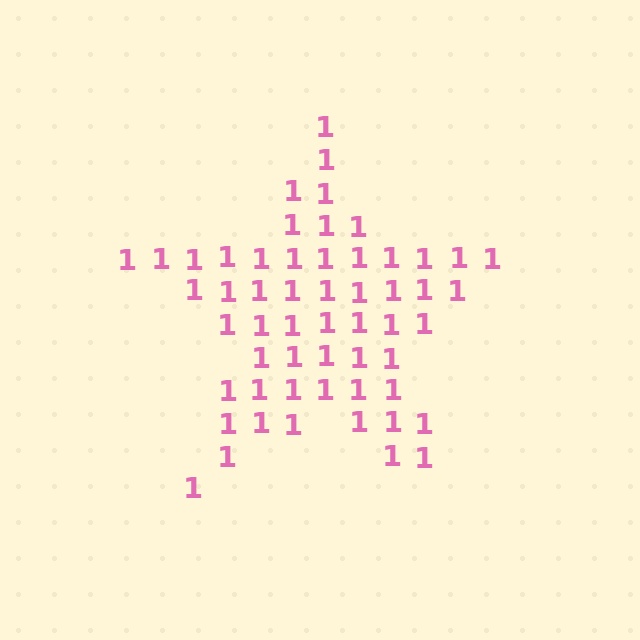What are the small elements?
The small elements are digit 1's.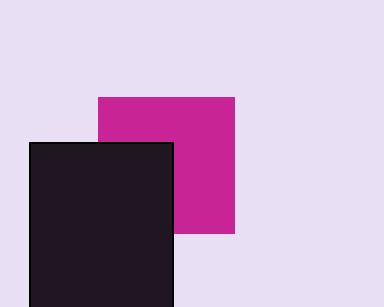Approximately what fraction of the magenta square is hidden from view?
Roughly 37% of the magenta square is hidden behind the black rectangle.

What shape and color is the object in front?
The object in front is a black rectangle.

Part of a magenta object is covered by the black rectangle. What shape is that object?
It is a square.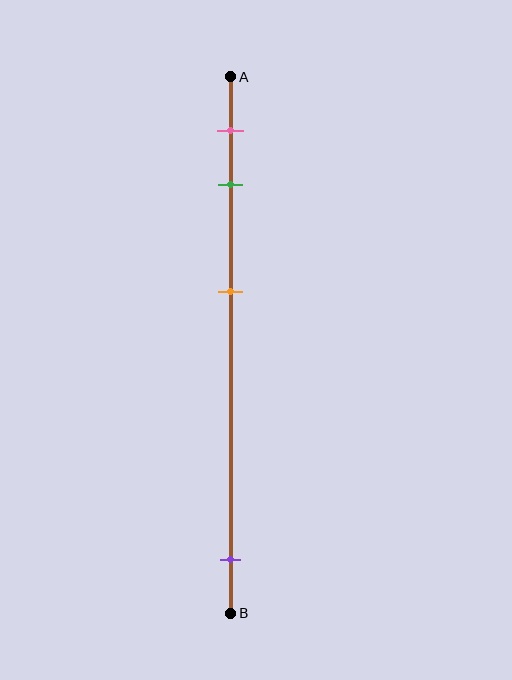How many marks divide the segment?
There are 4 marks dividing the segment.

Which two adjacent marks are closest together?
The pink and green marks are the closest adjacent pair.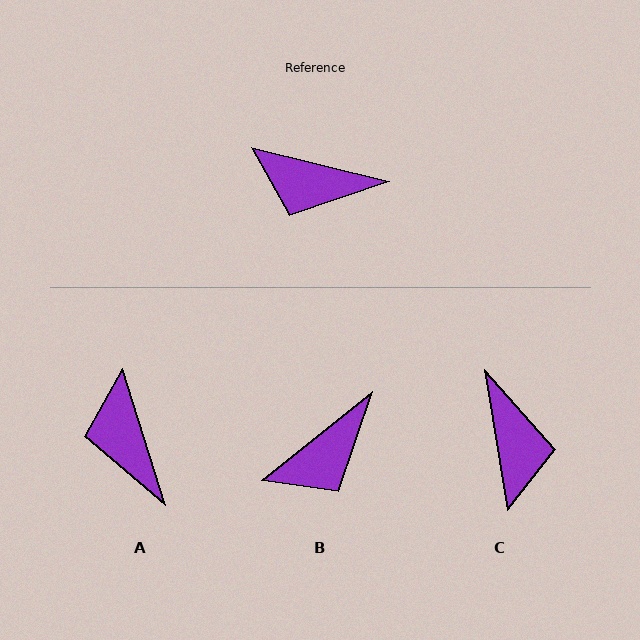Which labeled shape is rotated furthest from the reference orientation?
C, about 113 degrees away.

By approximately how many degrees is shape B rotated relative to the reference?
Approximately 52 degrees counter-clockwise.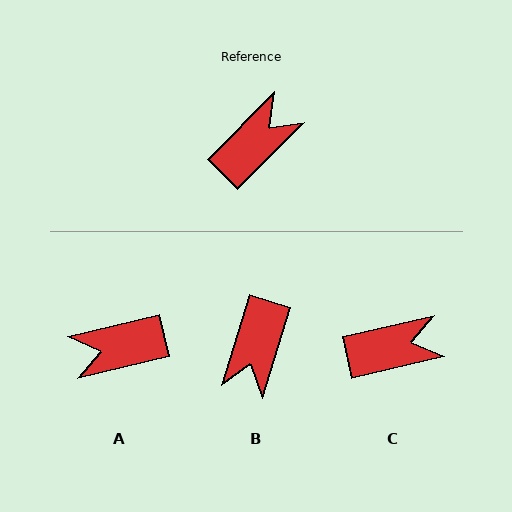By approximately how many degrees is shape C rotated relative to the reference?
Approximately 32 degrees clockwise.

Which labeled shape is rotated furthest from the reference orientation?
B, about 152 degrees away.